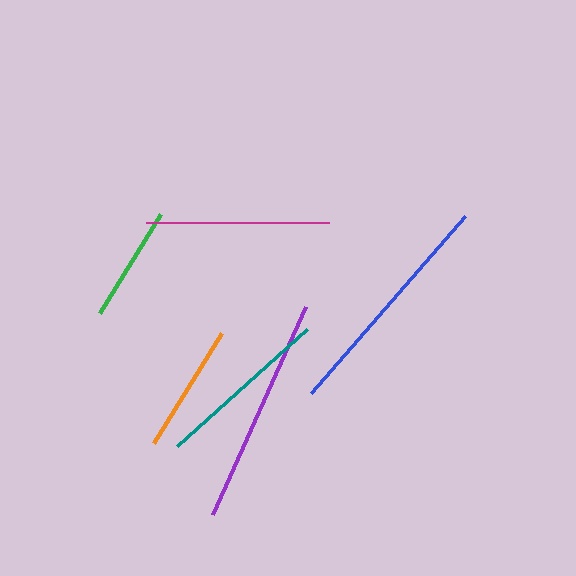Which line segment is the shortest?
The green line is the shortest at approximately 116 pixels.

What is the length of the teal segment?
The teal segment is approximately 175 pixels long.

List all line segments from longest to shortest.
From longest to shortest: blue, purple, magenta, teal, orange, green.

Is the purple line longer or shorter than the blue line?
The blue line is longer than the purple line.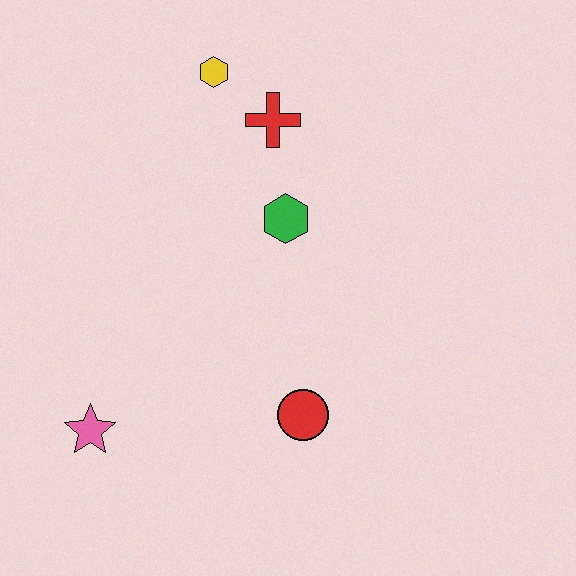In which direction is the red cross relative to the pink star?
The red cross is above the pink star.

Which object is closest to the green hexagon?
The red cross is closest to the green hexagon.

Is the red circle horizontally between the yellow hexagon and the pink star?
No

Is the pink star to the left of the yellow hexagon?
Yes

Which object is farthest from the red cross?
The pink star is farthest from the red cross.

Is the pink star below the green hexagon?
Yes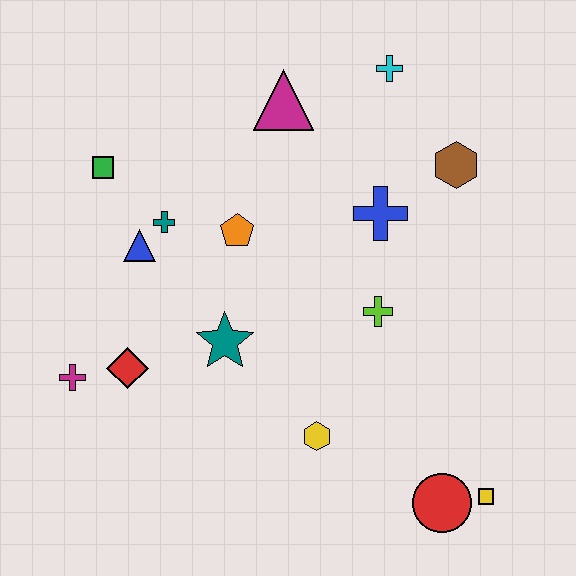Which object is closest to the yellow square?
The red circle is closest to the yellow square.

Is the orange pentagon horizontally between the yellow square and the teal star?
Yes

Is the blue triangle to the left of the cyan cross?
Yes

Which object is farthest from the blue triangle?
The yellow square is farthest from the blue triangle.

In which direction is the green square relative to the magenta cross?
The green square is above the magenta cross.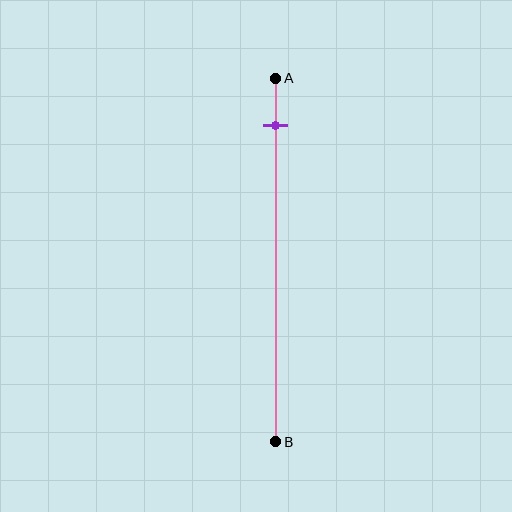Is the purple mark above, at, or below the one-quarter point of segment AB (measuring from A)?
The purple mark is above the one-quarter point of segment AB.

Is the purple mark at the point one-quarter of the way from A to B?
No, the mark is at about 15% from A, not at the 25% one-quarter point.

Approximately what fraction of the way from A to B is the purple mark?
The purple mark is approximately 15% of the way from A to B.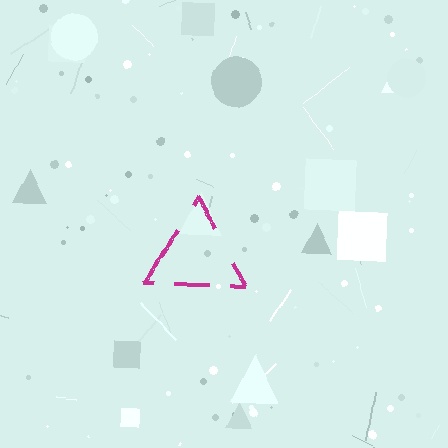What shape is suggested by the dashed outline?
The dashed outline suggests a triangle.